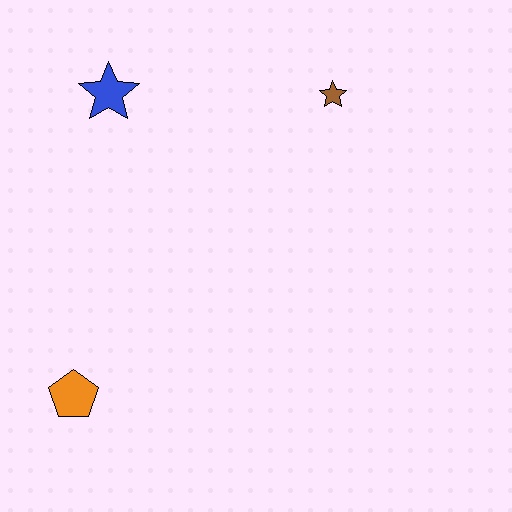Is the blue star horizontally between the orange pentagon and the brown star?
Yes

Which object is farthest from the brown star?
The orange pentagon is farthest from the brown star.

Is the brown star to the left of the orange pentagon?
No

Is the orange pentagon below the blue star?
Yes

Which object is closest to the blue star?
The brown star is closest to the blue star.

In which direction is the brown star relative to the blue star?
The brown star is to the right of the blue star.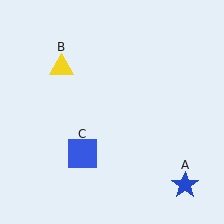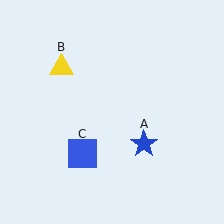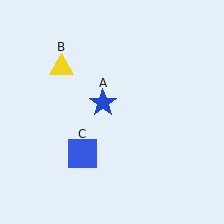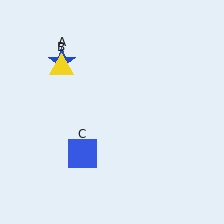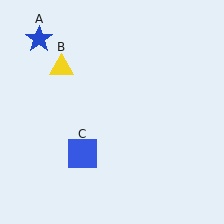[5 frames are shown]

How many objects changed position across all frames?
1 object changed position: blue star (object A).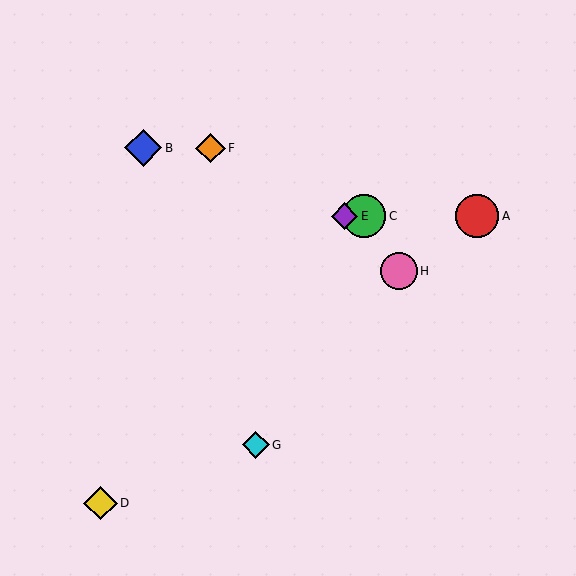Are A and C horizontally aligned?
Yes, both are at y≈216.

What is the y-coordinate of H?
Object H is at y≈271.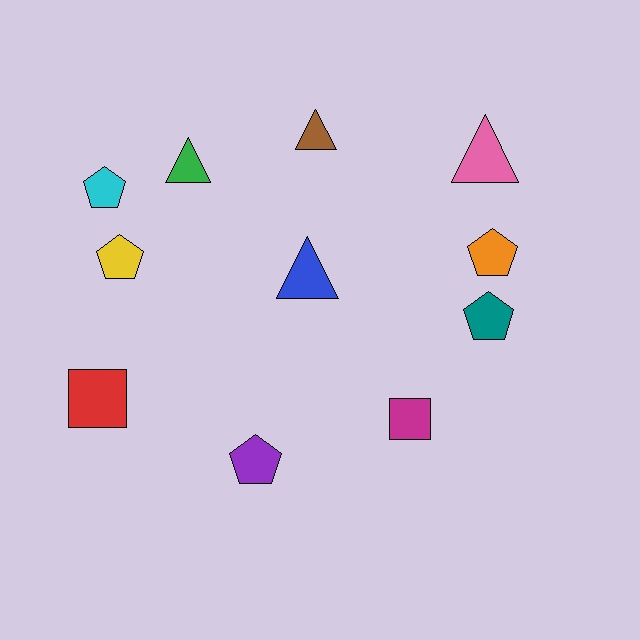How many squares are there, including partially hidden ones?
There are 2 squares.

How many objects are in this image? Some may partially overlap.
There are 11 objects.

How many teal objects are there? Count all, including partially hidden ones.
There is 1 teal object.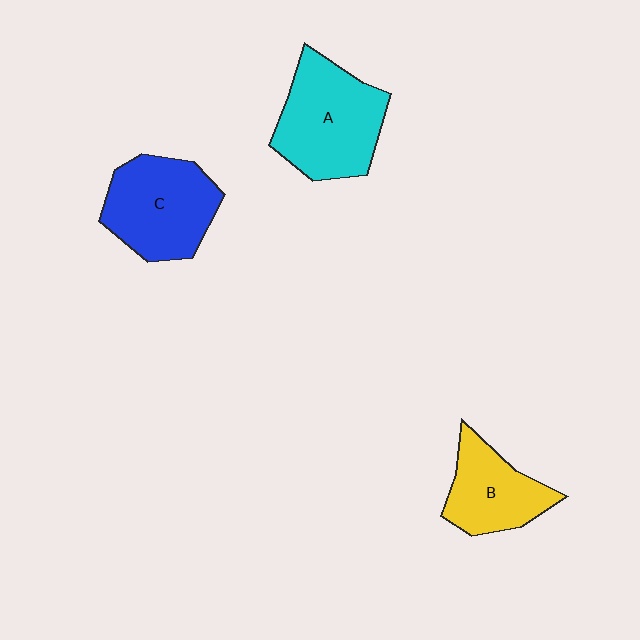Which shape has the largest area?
Shape A (cyan).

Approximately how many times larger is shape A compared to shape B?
Approximately 1.5 times.